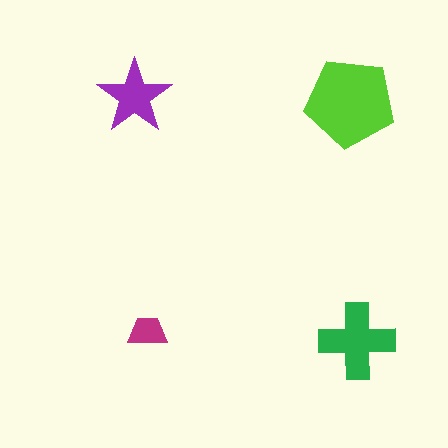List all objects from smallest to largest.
The magenta trapezoid, the purple star, the green cross, the lime pentagon.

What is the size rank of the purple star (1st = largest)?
3rd.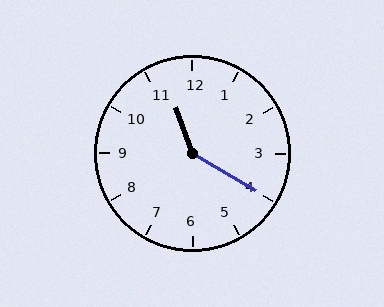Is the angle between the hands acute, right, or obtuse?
It is obtuse.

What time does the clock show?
11:20.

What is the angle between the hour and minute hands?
Approximately 140 degrees.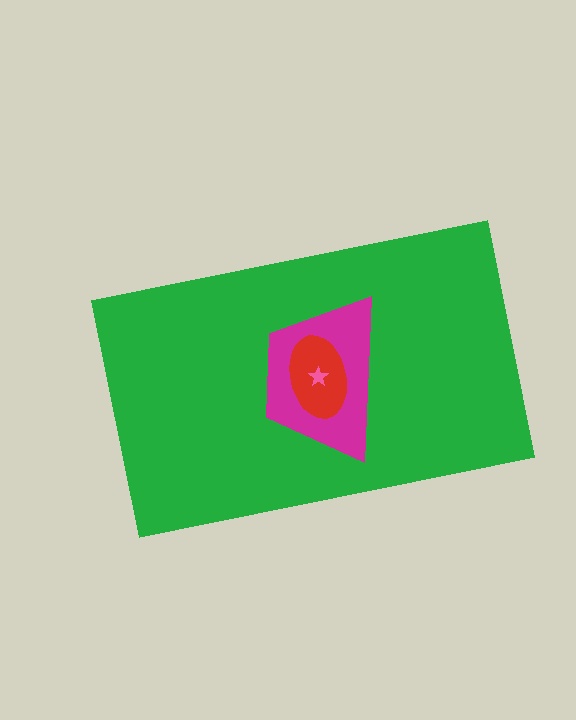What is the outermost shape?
The green rectangle.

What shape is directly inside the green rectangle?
The magenta trapezoid.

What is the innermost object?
The pink star.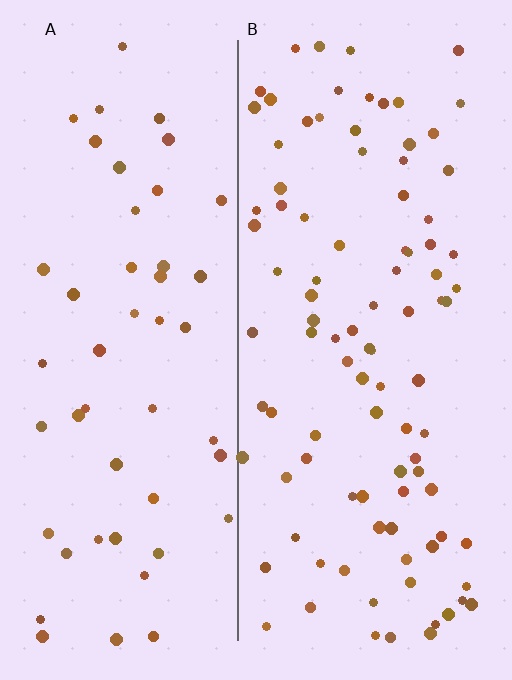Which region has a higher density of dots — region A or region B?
B (the right).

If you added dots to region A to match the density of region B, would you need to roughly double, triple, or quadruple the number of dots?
Approximately double.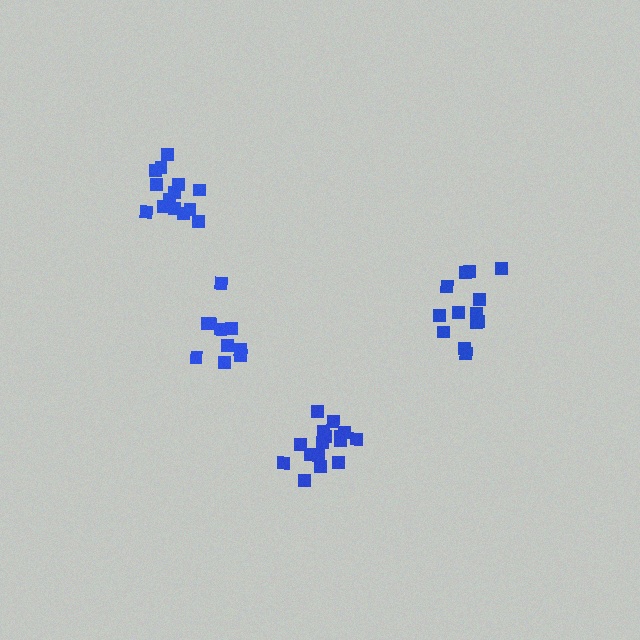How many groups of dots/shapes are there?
There are 4 groups.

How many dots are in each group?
Group 1: 16 dots, Group 2: 10 dots, Group 3: 13 dots, Group 4: 14 dots (53 total).